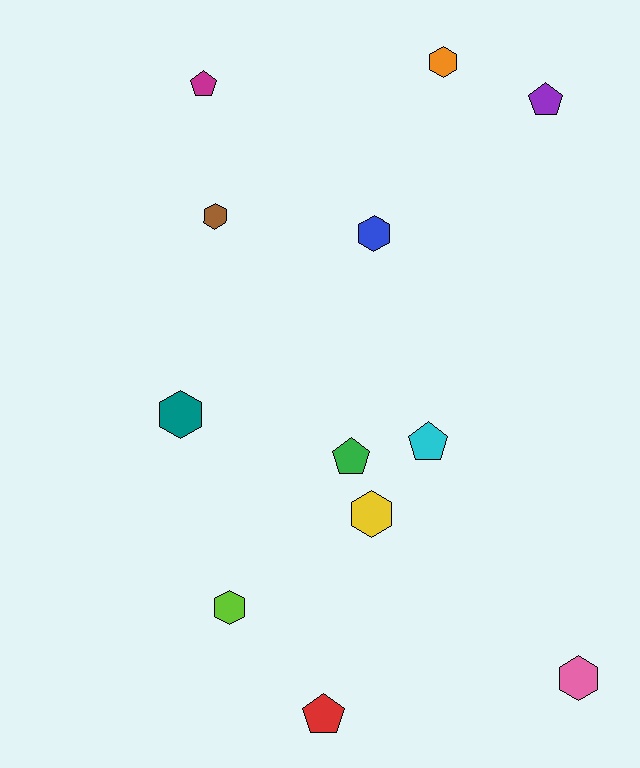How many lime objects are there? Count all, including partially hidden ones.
There is 1 lime object.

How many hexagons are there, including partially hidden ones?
There are 7 hexagons.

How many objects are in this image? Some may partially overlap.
There are 12 objects.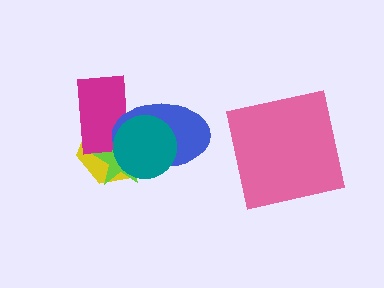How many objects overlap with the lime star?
4 objects overlap with the lime star.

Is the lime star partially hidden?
Yes, it is partially covered by another shape.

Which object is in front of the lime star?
The teal circle is in front of the lime star.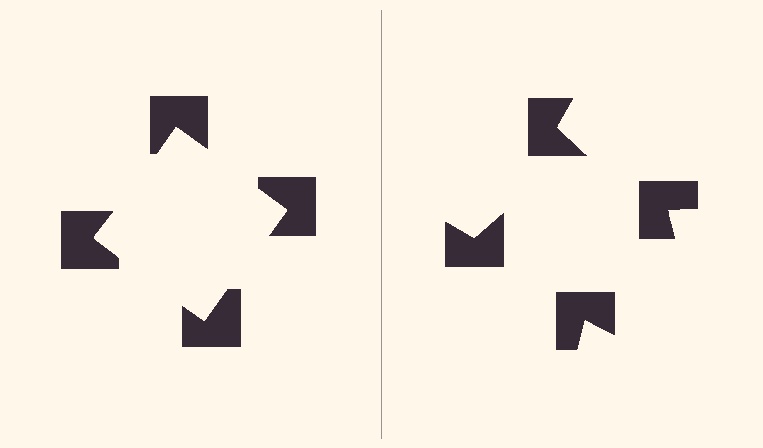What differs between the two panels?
The notched squares are positioned identically on both sides; only the wedge orientations differ. On the left they align to a square; on the right they are misaligned.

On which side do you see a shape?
An illusory square appears on the left side. On the right side the wedge cuts are rotated, so no coherent shape forms.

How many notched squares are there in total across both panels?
8 — 4 on each side.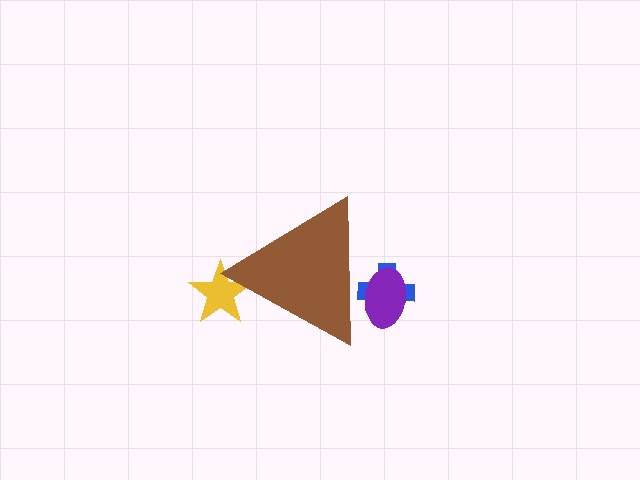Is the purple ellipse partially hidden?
Yes, the purple ellipse is partially hidden behind the brown triangle.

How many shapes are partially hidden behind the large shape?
3 shapes are partially hidden.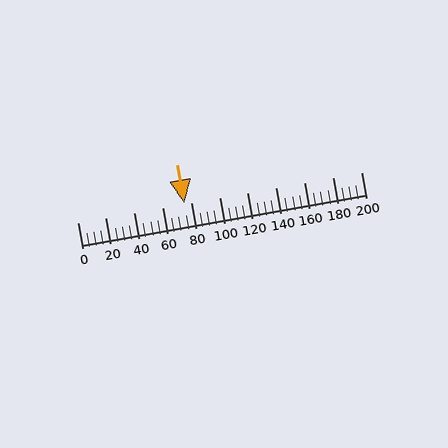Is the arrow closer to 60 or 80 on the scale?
The arrow is closer to 80.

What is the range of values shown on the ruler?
The ruler shows values from 0 to 200.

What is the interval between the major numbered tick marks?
The major tick marks are spaced 20 units apart.